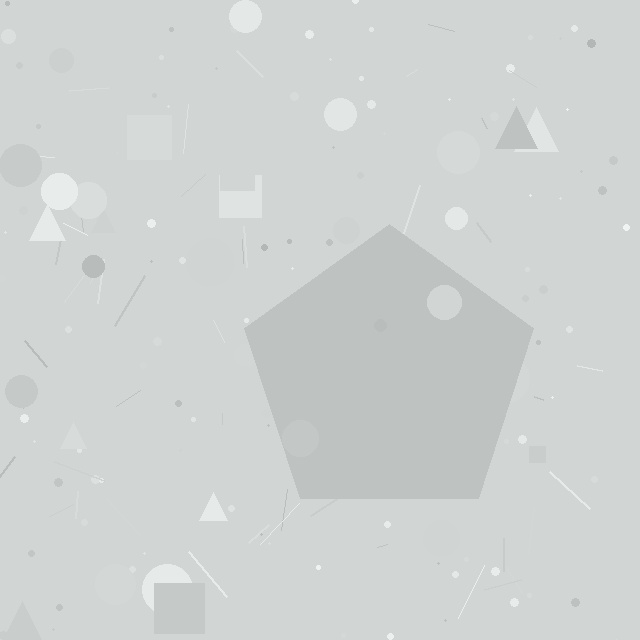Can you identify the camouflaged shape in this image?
The camouflaged shape is a pentagon.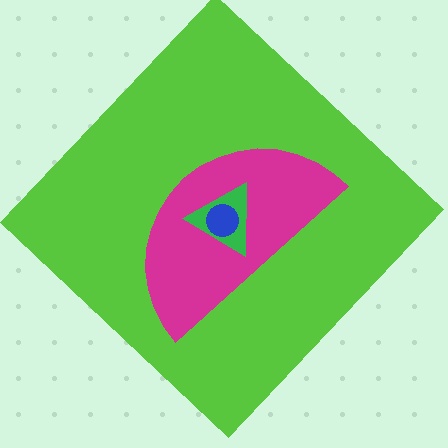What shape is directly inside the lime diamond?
The magenta semicircle.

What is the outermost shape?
The lime diamond.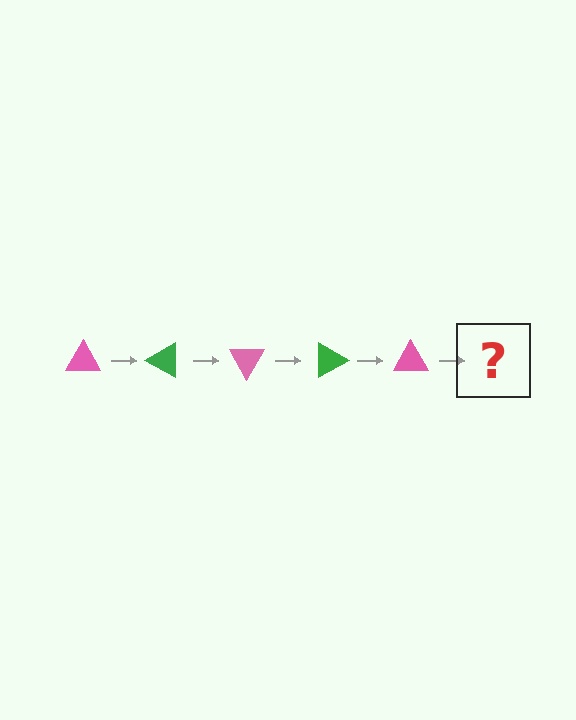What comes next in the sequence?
The next element should be a green triangle, rotated 150 degrees from the start.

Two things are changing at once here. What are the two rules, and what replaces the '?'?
The two rules are that it rotates 30 degrees each step and the color cycles through pink and green. The '?' should be a green triangle, rotated 150 degrees from the start.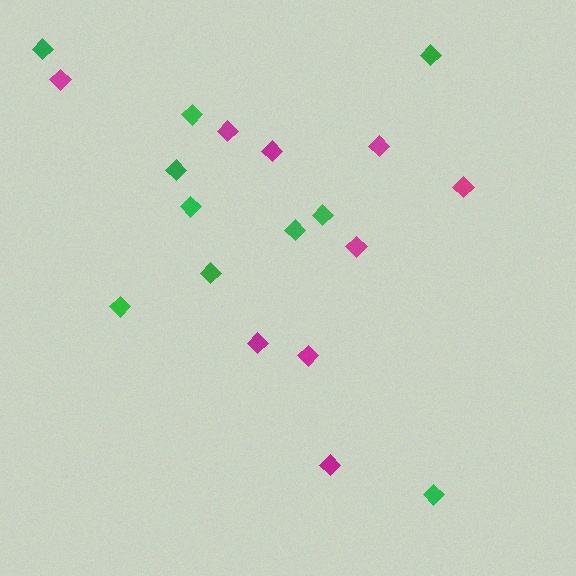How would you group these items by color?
There are 2 groups: one group of magenta diamonds (9) and one group of green diamonds (10).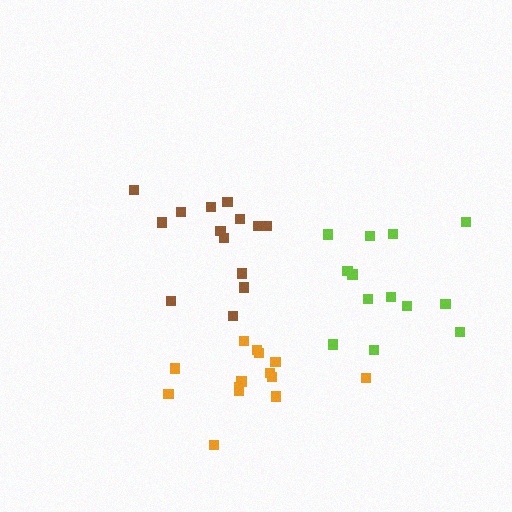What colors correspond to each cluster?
The clusters are colored: brown, lime, orange.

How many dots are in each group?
Group 1: 14 dots, Group 2: 13 dots, Group 3: 14 dots (41 total).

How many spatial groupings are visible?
There are 3 spatial groupings.